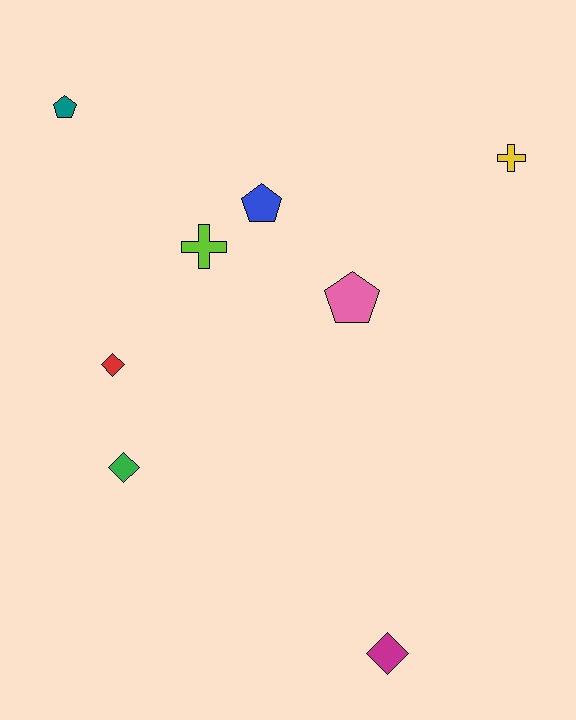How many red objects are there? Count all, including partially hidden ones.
There is 1 red object.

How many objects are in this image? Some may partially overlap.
There are 8 objects.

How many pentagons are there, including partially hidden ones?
There are 3 pentagons.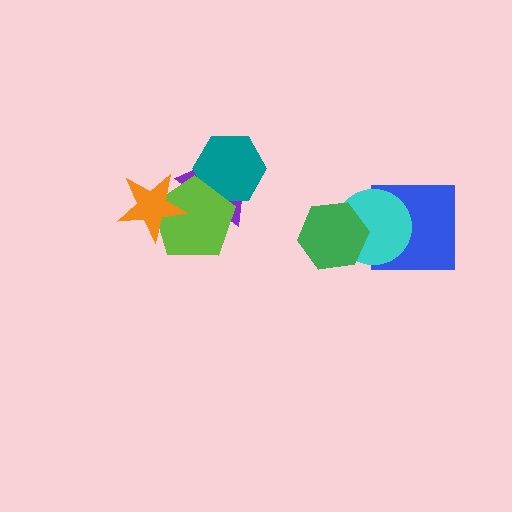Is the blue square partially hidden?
Yes, it is partially covered by another shape.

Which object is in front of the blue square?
The cyan circle is in front of the blue square.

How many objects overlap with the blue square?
1 object overlaps with the blue square.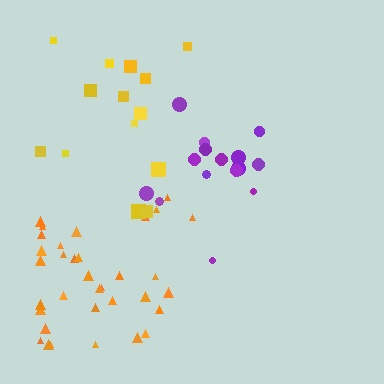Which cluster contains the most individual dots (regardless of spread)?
Orange (34).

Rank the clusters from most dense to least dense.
orange, purple, yellow.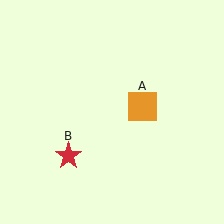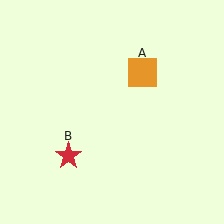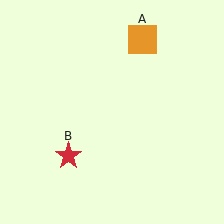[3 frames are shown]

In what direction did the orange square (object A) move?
The orange square (object A) moved up.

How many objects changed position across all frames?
1 object changed position: orange square (object A).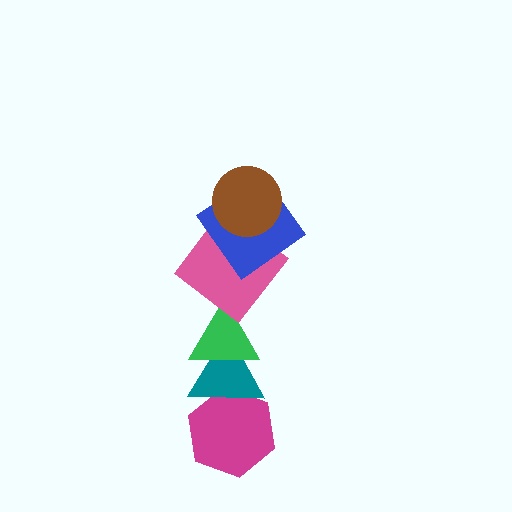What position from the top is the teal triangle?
The teal triangle is 5th from the top.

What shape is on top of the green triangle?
The pink diamond is on top of the green triangle.